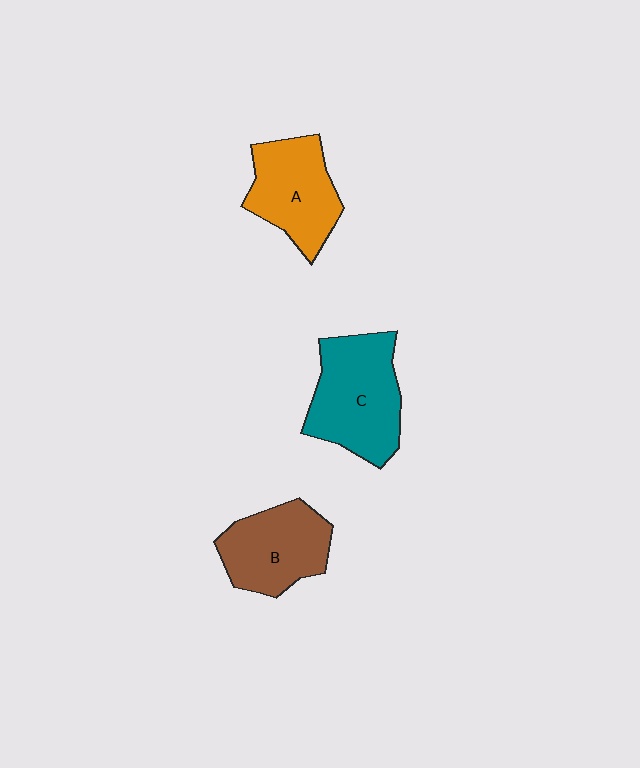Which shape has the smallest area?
Shape B (brown).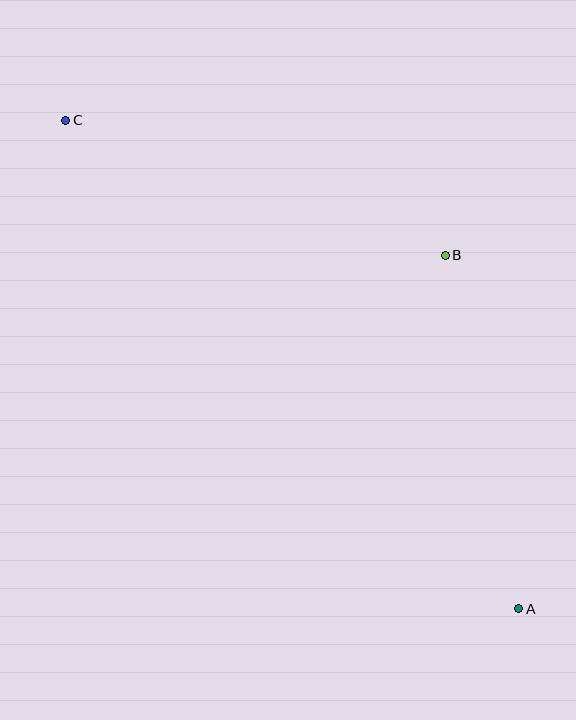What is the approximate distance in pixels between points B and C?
The distance between B and C is approximately 402 pixels.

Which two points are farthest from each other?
Points A and C are farthest from each other.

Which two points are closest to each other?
Points A and B are closest to each other.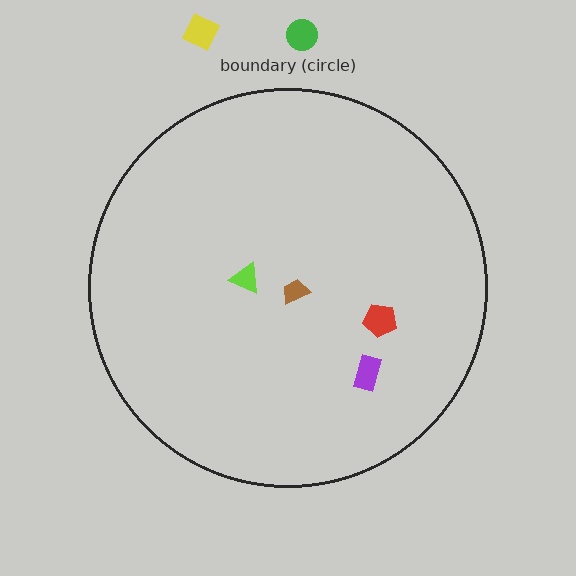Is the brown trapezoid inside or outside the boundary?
Inside.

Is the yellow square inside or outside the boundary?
Outside.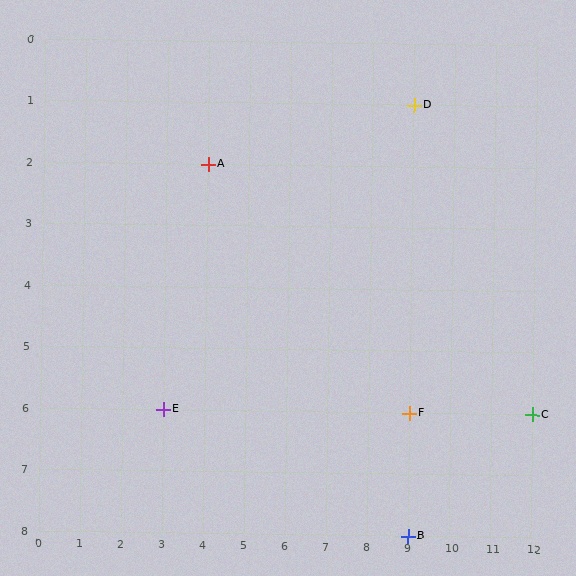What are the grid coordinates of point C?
Point C is at grid coordinates (12, 6).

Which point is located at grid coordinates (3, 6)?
Point E is at (3, 6).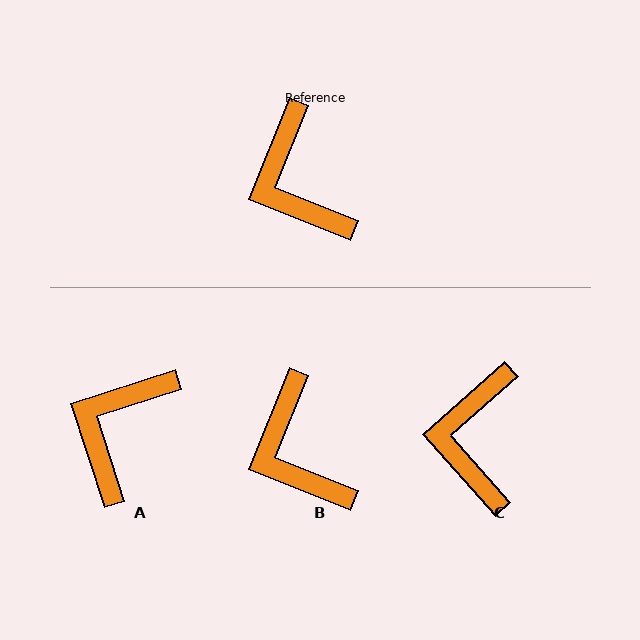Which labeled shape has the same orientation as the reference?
B.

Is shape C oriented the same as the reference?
No, it is off by about 27 degrees.